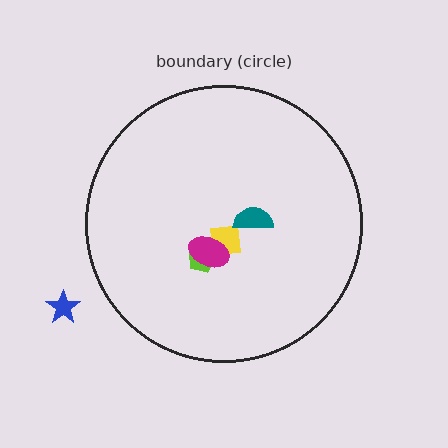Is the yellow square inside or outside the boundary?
Inside.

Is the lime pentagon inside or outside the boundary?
Inside.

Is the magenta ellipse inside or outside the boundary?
Inside.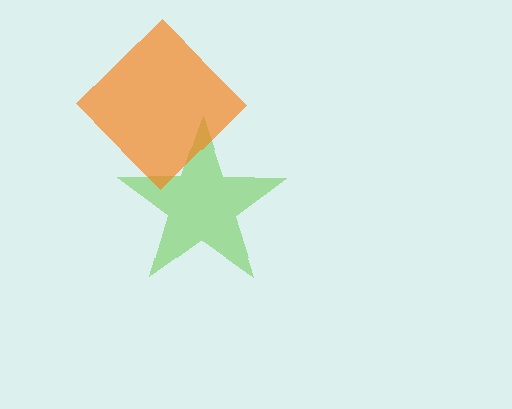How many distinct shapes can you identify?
There are 2 distinct shapes: a lime star, an orange diamond.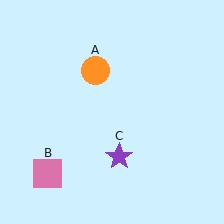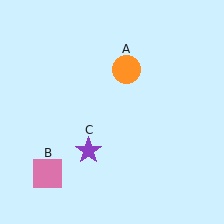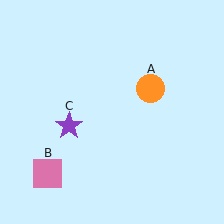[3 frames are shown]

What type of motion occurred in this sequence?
The orange circle (object A), purple star (object C) rotated clockwise around the center of the scene.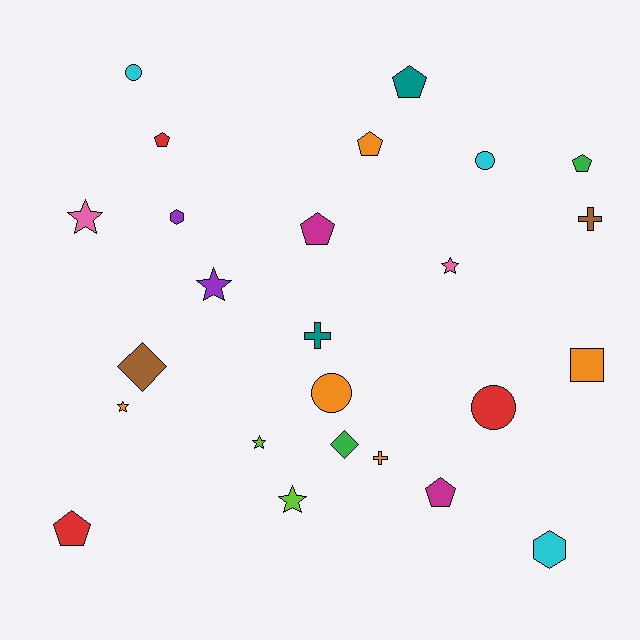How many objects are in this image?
There are 25 objects.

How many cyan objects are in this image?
There are 3 cyan objects.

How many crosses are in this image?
There are 3 crosses.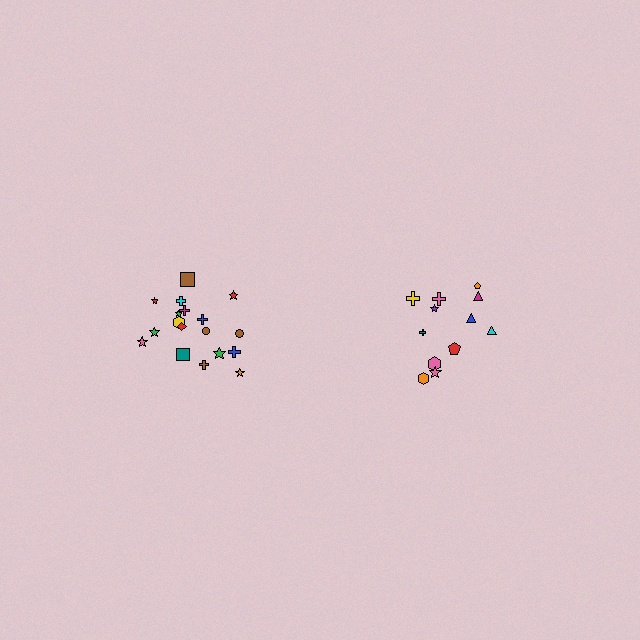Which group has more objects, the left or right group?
The left group.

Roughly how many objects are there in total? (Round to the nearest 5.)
Roughly 30 objects in total.